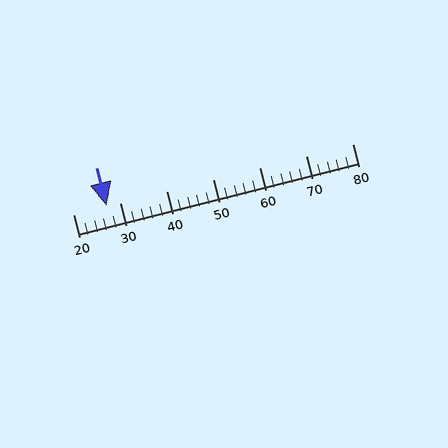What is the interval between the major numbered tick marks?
The major tick marks are spaced 10 units apart.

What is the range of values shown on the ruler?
The ruler shows values from 20 to 80.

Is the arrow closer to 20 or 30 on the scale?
The arrow is closer to 30.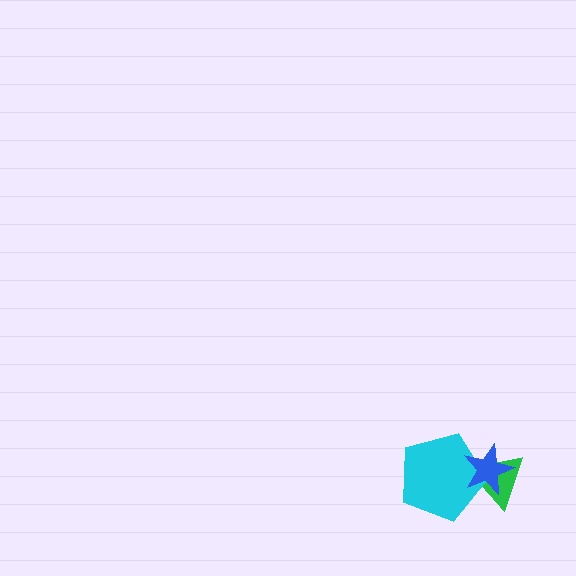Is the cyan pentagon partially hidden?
Yes, it is partially covered by another shape.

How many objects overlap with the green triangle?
2 objects overlap with the green triangle.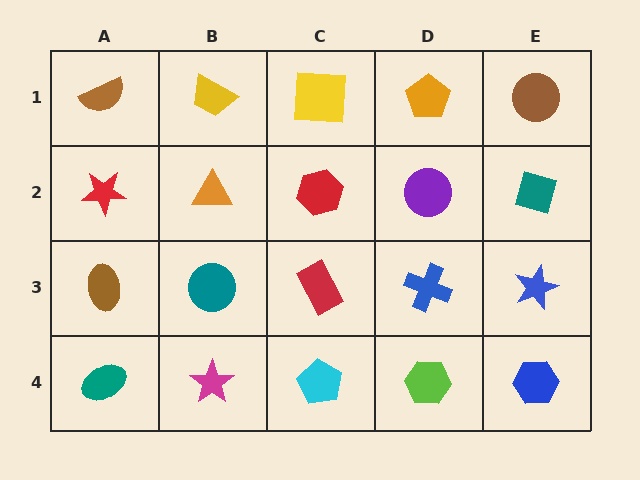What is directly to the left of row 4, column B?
A teal ellipse.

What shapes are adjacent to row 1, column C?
A red hexagon (row 2, column C), a yellow trapezoid (row 1, column B), an orange pentagon (row 1, column D).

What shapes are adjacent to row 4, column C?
A red rectangle (row 3, column C), a magenta star (row 4, column B), a lime hexagon (row 4, column D).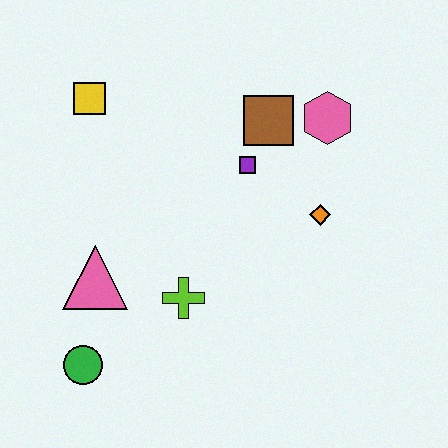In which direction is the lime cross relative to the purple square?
The lime cross is below the purple square.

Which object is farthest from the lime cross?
The pink hexagon is farthest from the lime cross.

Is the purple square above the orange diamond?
Yes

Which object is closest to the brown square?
The purple square is closest to the brown square.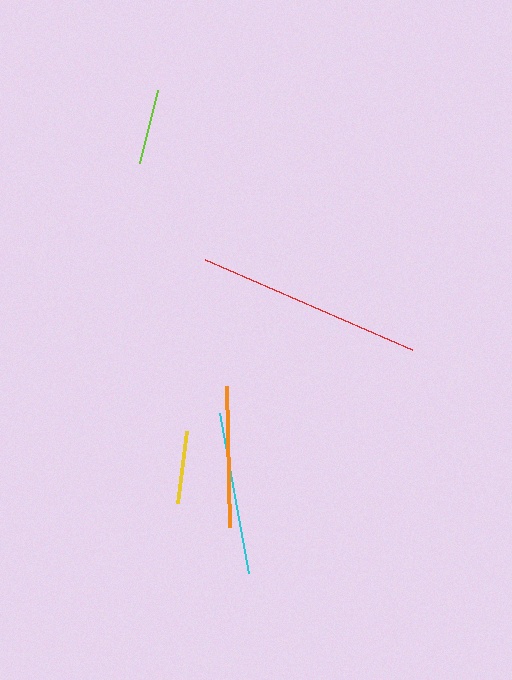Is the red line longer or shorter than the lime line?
The red line is longer than the lime line.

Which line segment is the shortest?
The yellow line is the shortest at approximately 72 pixels.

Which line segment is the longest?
The red line is the longest at approximately 226 pixels.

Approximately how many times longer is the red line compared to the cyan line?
The red line is approximately 1.4 times the length of the cyan line.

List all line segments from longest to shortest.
From longest to shortest: red, cyan, orange, lime, yellow.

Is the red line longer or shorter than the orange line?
The red line is longer than the orange line.